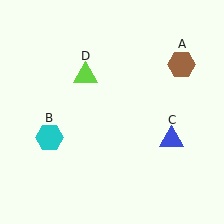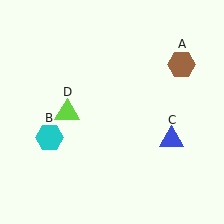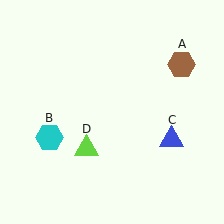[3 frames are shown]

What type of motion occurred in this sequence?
The lime triangle (object D) rotated counterclockwise around the center of the scene.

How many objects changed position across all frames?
1 object changed position: lime triangle (object D).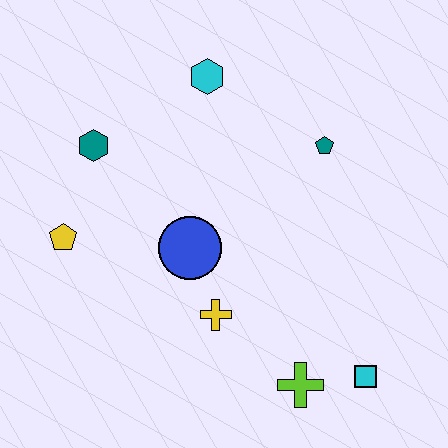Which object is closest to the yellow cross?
The blue circle is closest to the yellow cross.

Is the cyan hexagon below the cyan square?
No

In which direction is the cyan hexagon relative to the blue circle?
The cyan hexagon is above the blue circle.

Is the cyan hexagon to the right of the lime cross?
No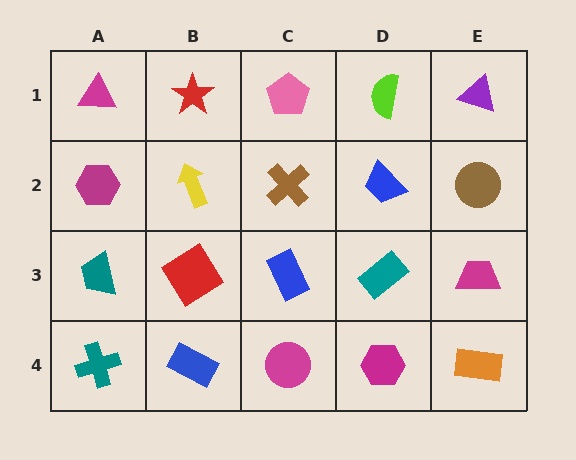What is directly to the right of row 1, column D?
A purple triangle.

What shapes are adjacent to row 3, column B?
A yellow arrow (row 2, column B), a blue rectangle (row 4, column B), a teal trapezoid (row 3, column A), a blue rectangle (row 3, column C).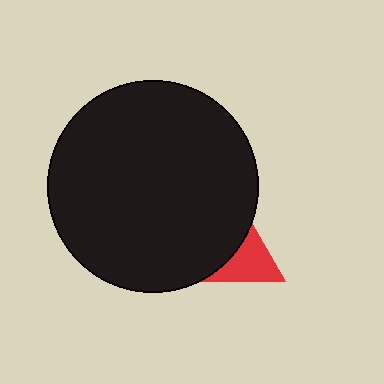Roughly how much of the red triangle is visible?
A small part of it is visible (roughly 33%).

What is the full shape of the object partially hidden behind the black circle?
The partially hidden object is a red triangle.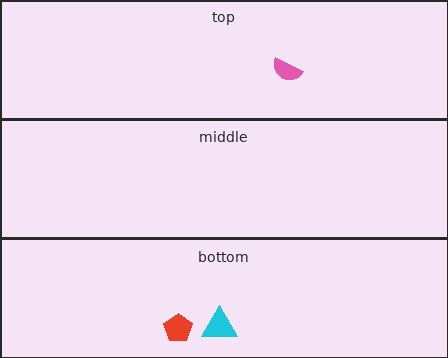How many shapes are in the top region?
1.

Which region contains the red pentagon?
The bottom region.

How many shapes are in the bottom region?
2.